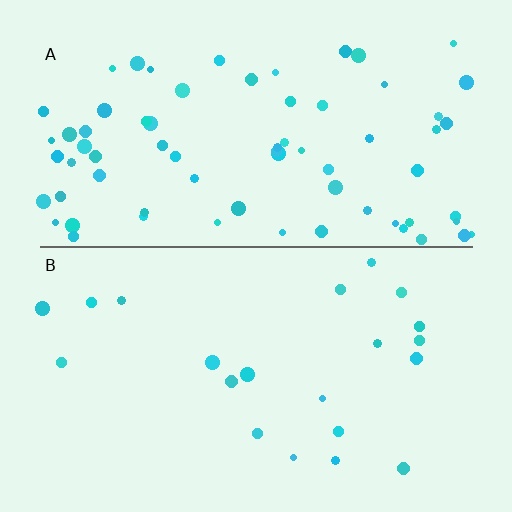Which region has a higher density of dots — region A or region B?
A (the top).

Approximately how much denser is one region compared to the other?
Approximately 3.3× — region A over region B.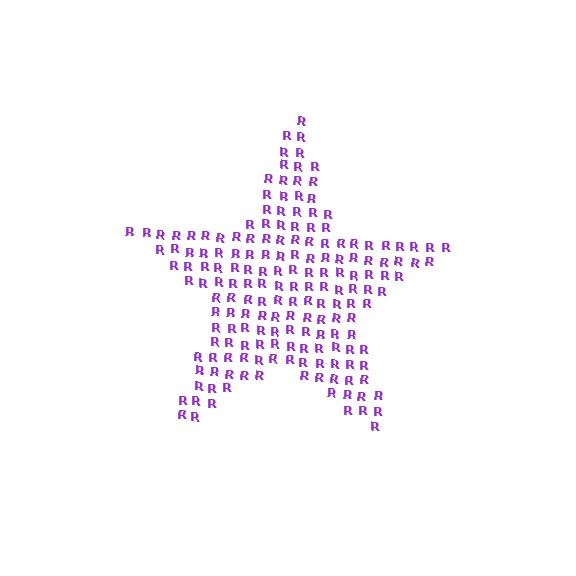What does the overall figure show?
The overall figure shows a star.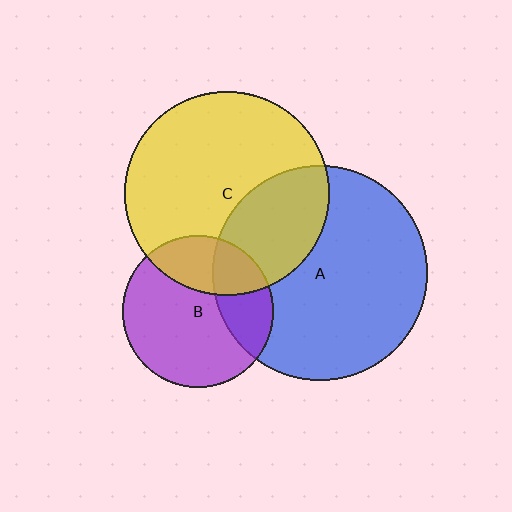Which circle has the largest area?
Circle A (blue).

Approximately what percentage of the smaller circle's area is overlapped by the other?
Approximately 30%.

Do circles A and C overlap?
Yes.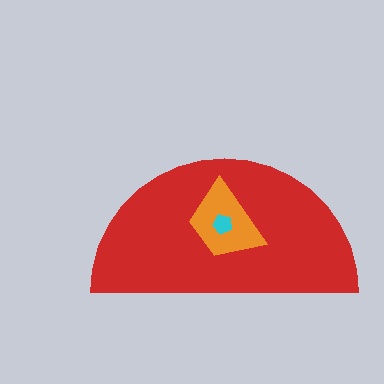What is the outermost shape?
The red semicircle.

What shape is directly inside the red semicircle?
The orange trapezoid.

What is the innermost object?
The cyan pentagon.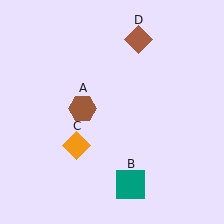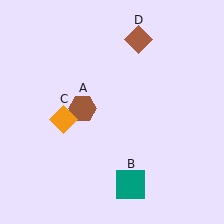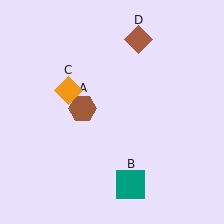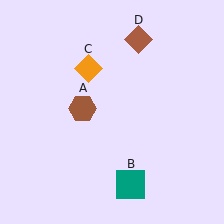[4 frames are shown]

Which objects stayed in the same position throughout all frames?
Brown hexagon (object A) and teal square (object B) and brown diamond (object D) remained stationary.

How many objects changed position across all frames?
1 object changed position: orange diamond (object C).